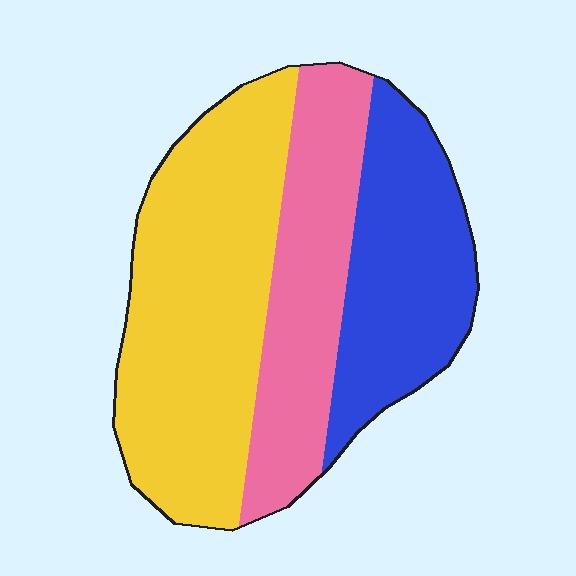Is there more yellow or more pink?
Yellow.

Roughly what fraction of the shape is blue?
Blue takes up about one quarter (1/4) of the shape.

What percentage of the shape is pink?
Pink takes up about one quarter (1/4) of the shape.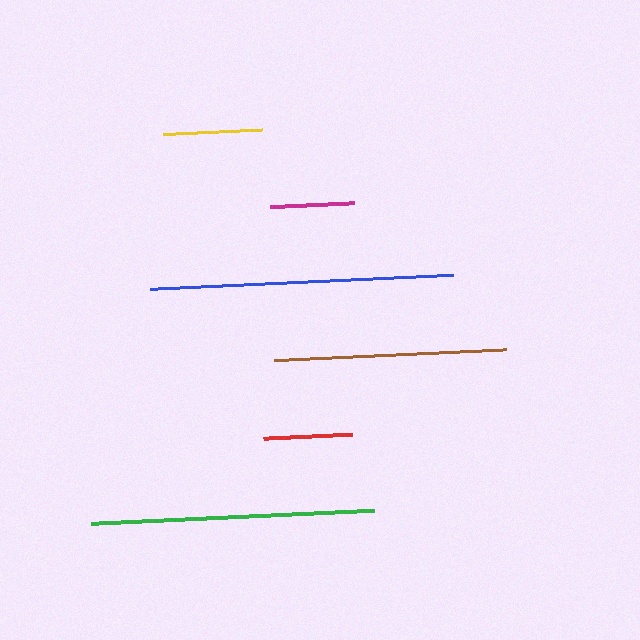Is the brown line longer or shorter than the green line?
The green line is longer than the brown line.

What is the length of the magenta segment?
The magenta segment is approximately 85 pixels long.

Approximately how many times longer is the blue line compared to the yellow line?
The blue line is approximately 3.1 times the length of the yellow line.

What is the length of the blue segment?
The blue segment is approximately 303 pixels long.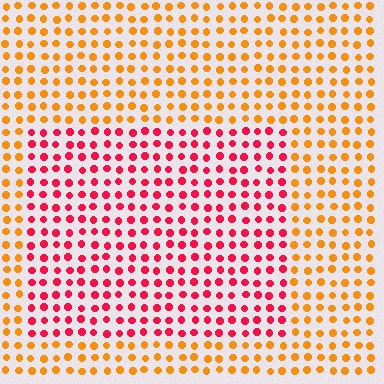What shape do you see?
I see a rectangle.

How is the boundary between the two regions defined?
The boundary is defined purely by a slight shift in hue (about 48 degrees). Spacing, size, and orientation are identical on both sides.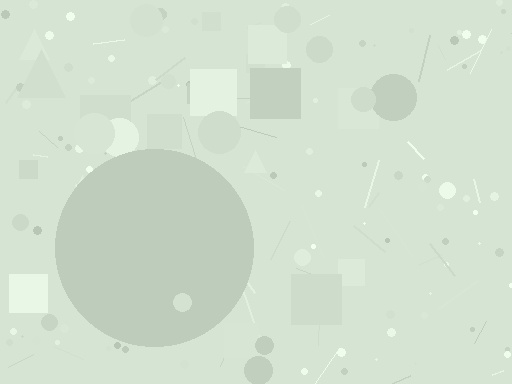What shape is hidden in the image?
A circle is hidden in the image.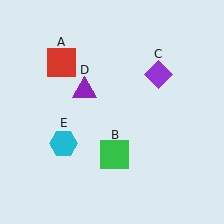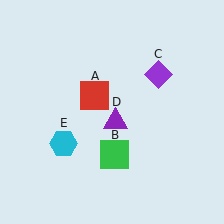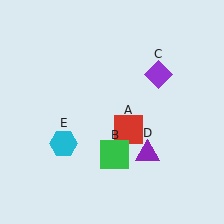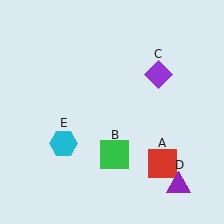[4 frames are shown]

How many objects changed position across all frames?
2 objects changed position: red square (object A), purple triangle (object D).